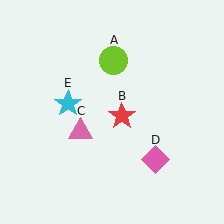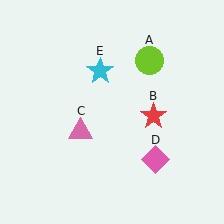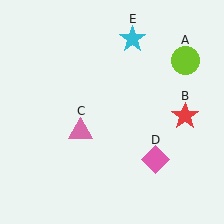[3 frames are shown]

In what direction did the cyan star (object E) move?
The cyan star (object E) moved up and to the right.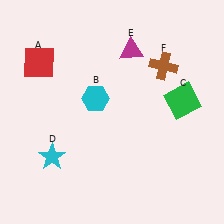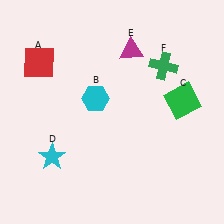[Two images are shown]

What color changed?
The cross (F) changed from brown in Image 1 to green in Image 2.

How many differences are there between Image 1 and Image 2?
There is 1 difference between the two images.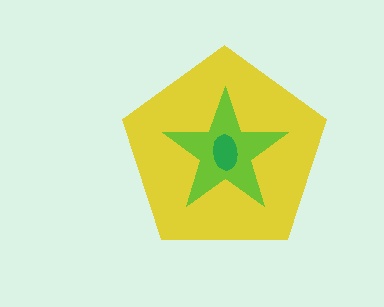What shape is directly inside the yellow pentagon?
The lime star.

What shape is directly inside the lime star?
The green ellipse.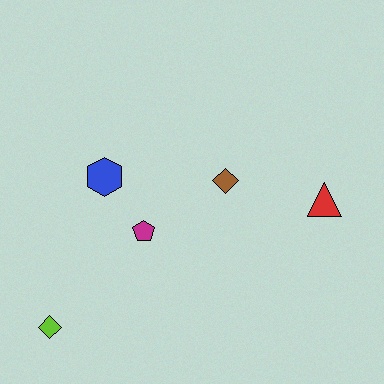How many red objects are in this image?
There is 1 red object.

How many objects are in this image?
There are 5 objects.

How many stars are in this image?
There are no stars.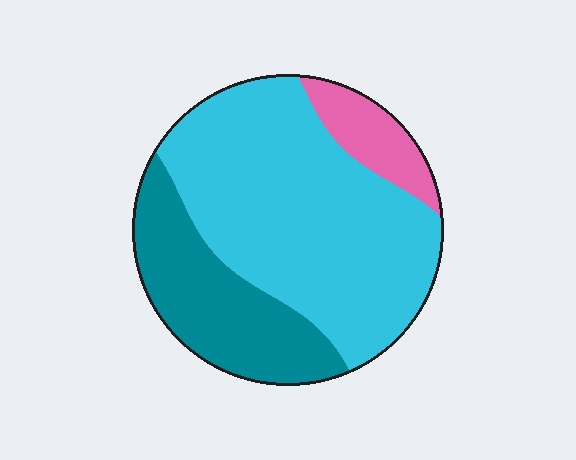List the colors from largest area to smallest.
From largest to smallest: cyan, teal, pink.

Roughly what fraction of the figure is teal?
Teal takes up about one quarter (1/4) of the figure.